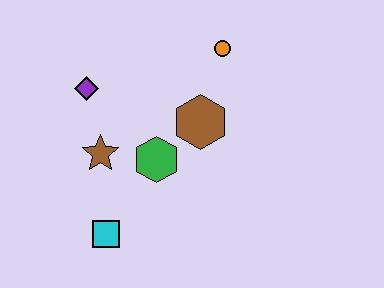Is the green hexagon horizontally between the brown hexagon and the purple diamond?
Yes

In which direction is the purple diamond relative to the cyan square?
The purple diamond is above the cyan square.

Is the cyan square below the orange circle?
Yes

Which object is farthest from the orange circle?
The cyan square is farthest from the orange circle.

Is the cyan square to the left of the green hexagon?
Yes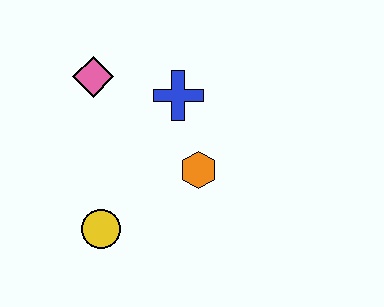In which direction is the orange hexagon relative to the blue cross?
The orange hexagon is below the blue cross.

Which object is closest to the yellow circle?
The orange hexagon is closest to the yellow circle.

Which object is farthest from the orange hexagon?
The pink diamond is farthest from the orange hexagon.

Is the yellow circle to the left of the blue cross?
Yes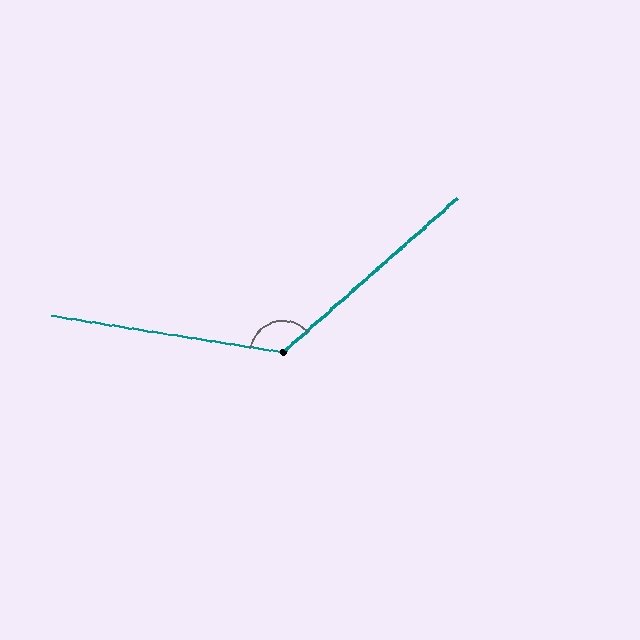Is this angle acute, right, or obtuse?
It is obtuse.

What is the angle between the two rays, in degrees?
Approximately 129 degrees.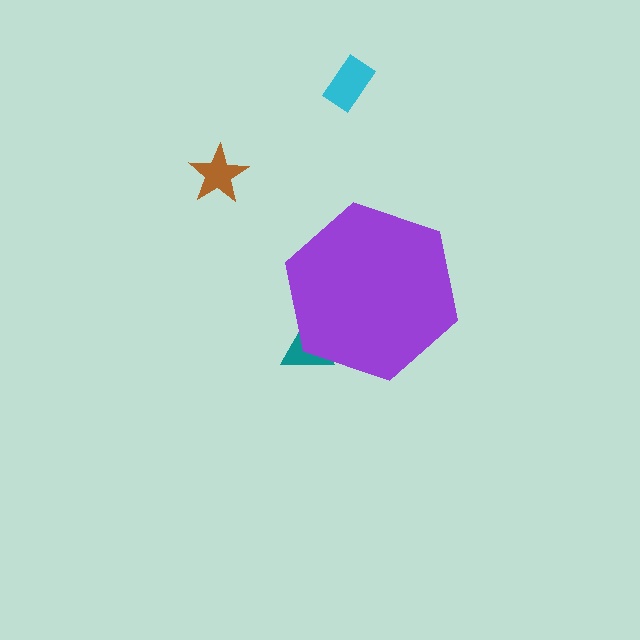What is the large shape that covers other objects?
A purple hexagon.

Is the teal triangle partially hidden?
Yes, the teal triangle is partially hidden behind the purple hexagon.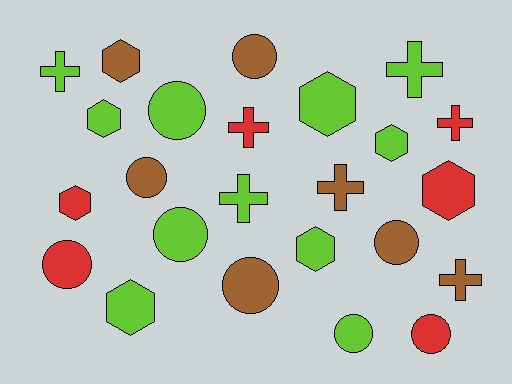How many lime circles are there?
There are 3 lime circles.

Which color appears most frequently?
Lime, with 11 objects.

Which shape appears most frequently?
Circle, with 9 objects.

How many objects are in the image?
There are 24 objects.